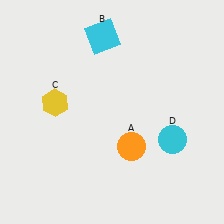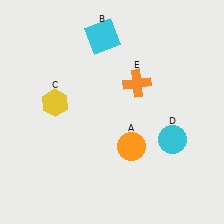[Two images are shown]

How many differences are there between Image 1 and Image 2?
There is 1 difference between the two images.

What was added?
An orange cross (E) was added in Image 2.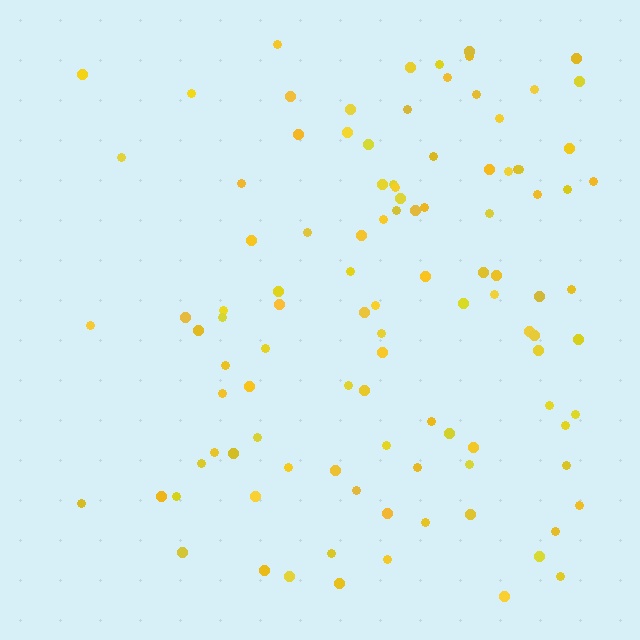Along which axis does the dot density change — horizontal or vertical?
Horizontal.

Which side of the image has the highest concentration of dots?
The right.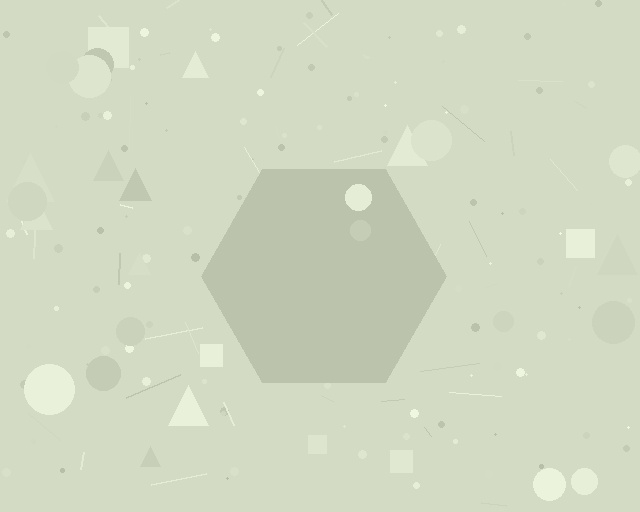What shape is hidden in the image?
A hexagon is hidden in the image.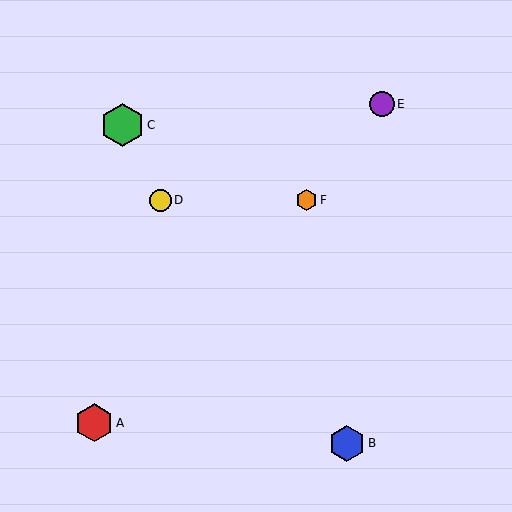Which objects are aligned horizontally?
Objects D, F are aligned horizontally.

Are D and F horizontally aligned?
Yes, both are at y≈200.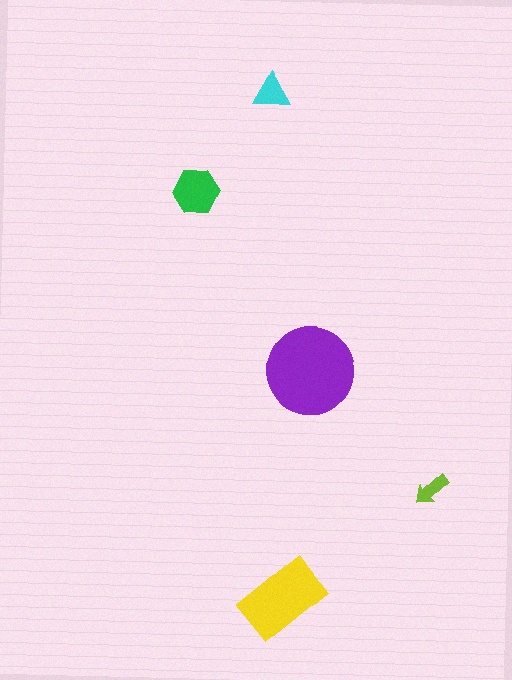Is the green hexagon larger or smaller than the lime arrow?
Larger.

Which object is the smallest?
The lime arrow.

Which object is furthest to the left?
The green hexagon is leftmost.